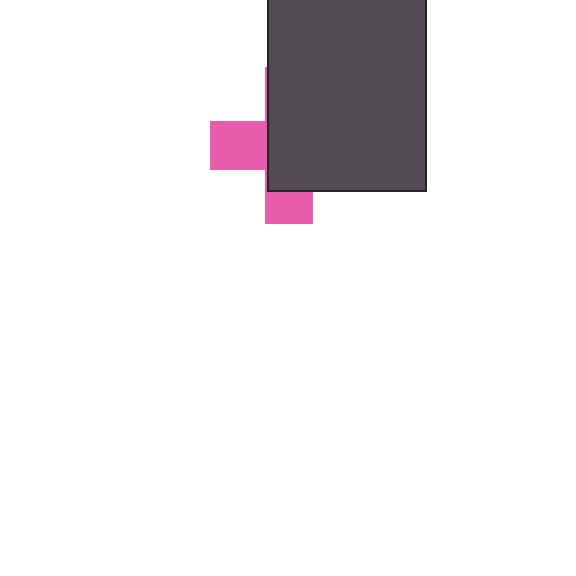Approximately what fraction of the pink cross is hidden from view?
Roughly 65% of the pink cross is hidden behind the dark gray rectangle.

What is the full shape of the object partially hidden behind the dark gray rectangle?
The partially hidden object is a pink cross.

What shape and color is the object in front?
The object in front is a dark gray rectangle.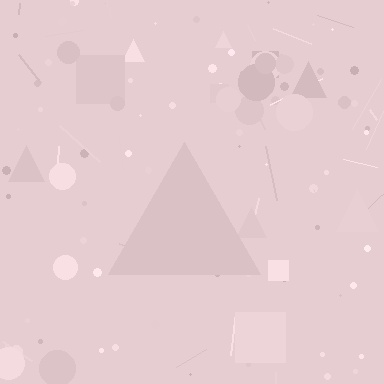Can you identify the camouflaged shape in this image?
The camouflaged shape is a triangle.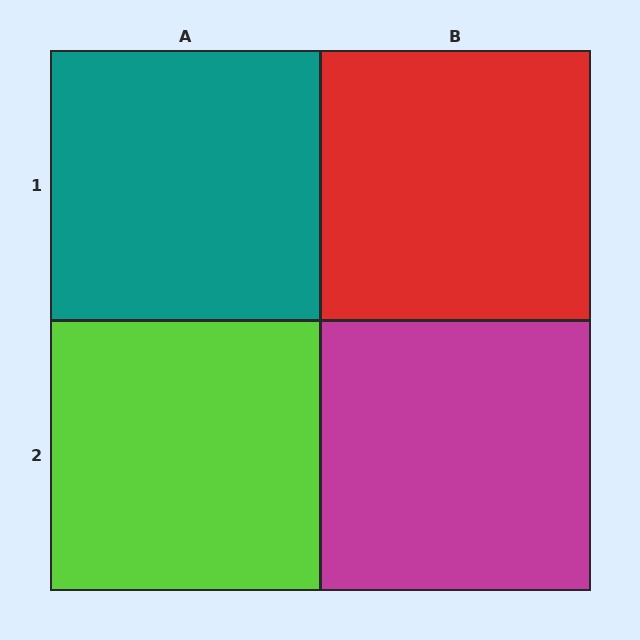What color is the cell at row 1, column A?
Teal.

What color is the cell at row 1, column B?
Red.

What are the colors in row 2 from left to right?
Lime, magenta.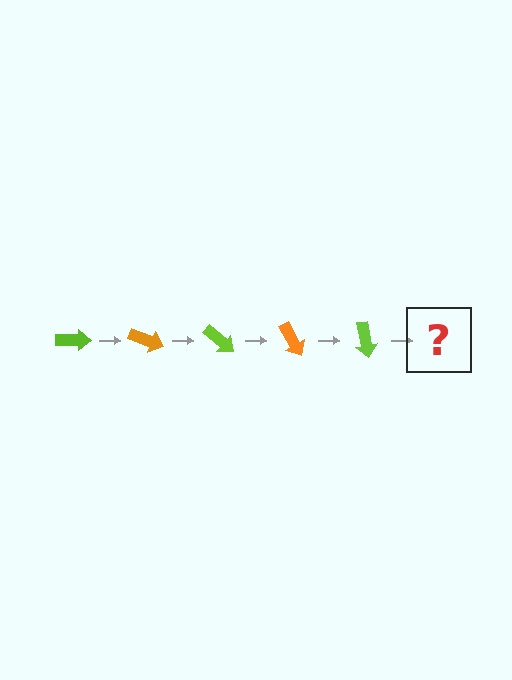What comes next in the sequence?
The next element should be an orange arrow, rotated 100 degrees from the start.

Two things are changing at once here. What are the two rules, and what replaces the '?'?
The two rules are that it rotates 20 degrees each step and the color cycles through lime and orange. The '?' should be an orange arrow, rotated 100 degrees from the start.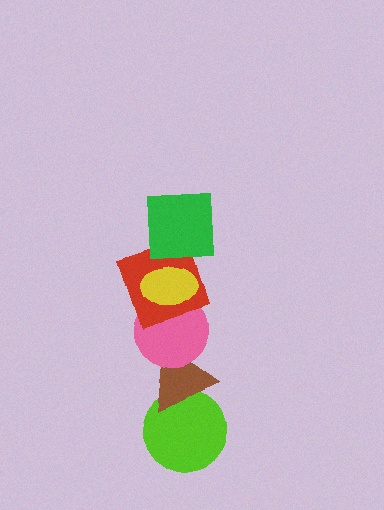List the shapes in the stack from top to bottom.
From top to bottom: the green square, the yellow ellipse, the red square, the pink circle, the brown triangle, the lime circle.